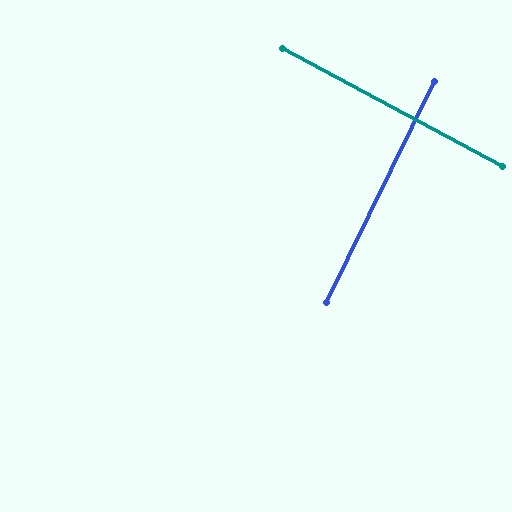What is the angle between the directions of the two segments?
Approximately 88 degrees.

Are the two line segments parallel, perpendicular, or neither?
Perpendicular — they meet at approximately 88°.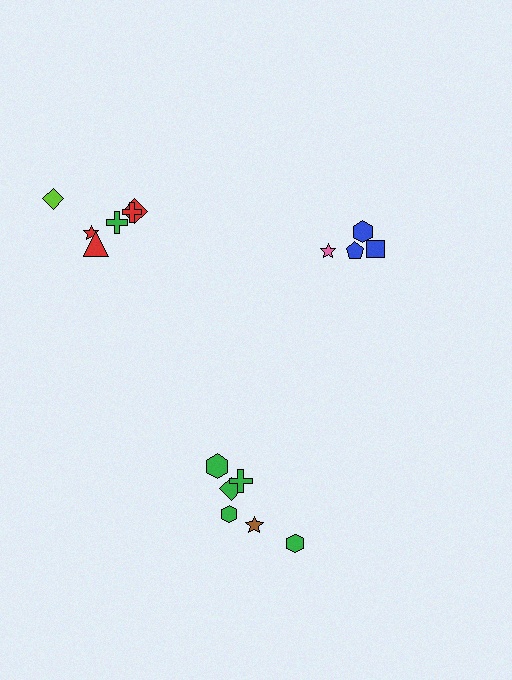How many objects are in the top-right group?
There are 4 objects.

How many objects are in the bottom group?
There are 6 objects.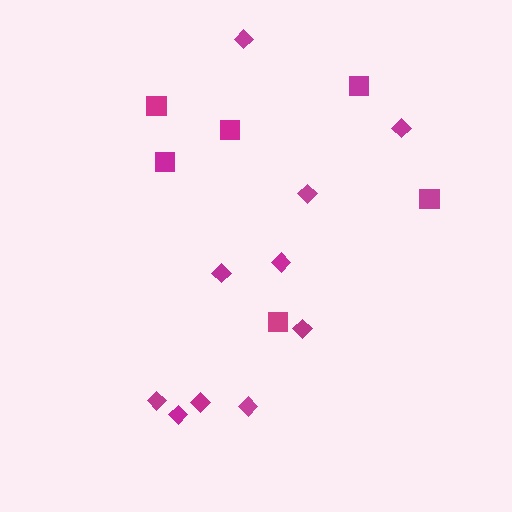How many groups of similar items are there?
There are 2 groups: one group of diamonds (10) and one group of squares (6).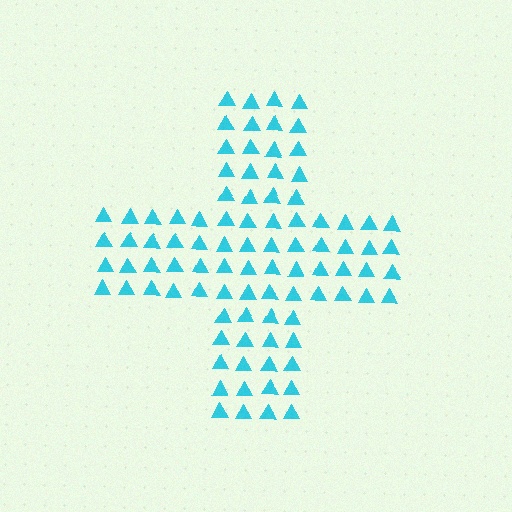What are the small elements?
The small elements are triangles.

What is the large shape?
The large shape is a cross.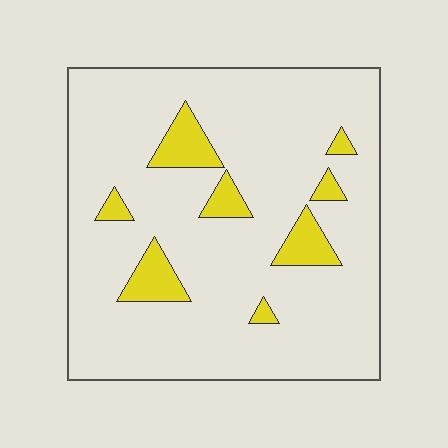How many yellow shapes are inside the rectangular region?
8.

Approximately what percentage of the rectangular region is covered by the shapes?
Approximately 10%.